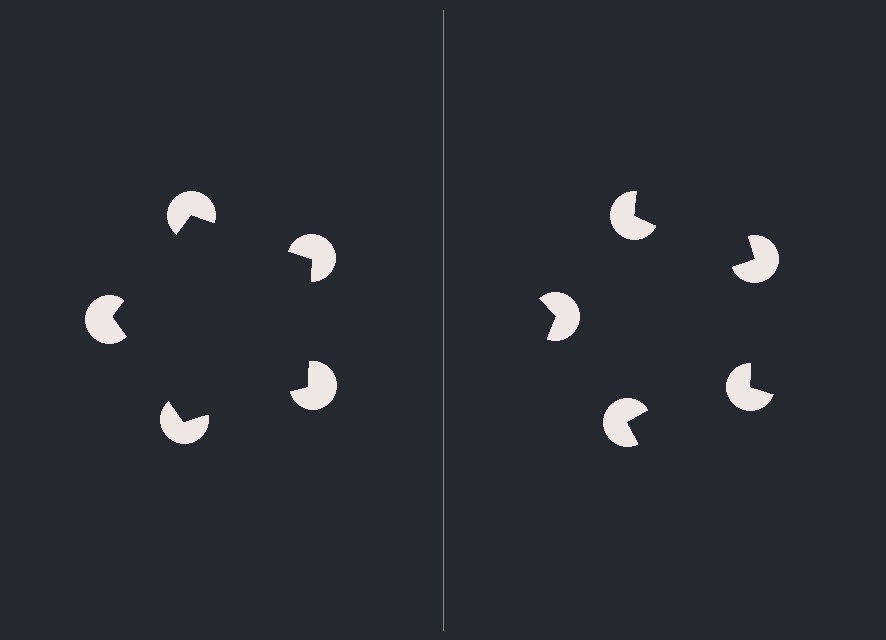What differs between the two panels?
The pac-man discs are positioned identically on both sides; only the wedge orientations differ. On the left they align to a pentagon; on the right they are misaligned.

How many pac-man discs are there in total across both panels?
10 — 5 on each side.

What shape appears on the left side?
An illusory pentagon.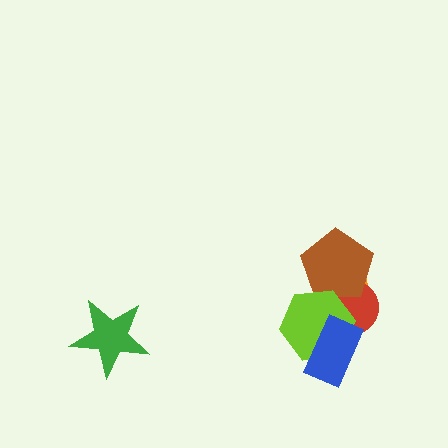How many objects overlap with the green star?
0 objects overlap with the green star.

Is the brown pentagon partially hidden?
Yes, it is partially covered by another shape.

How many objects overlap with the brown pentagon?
3 objects overlap with the brown pentagon.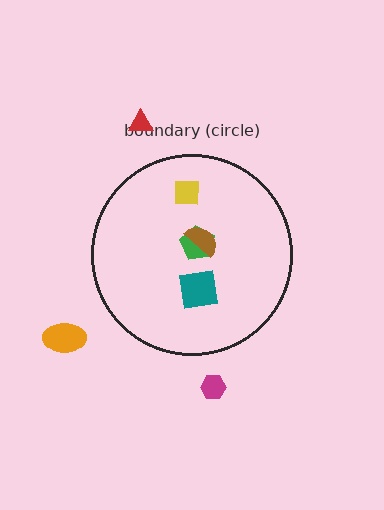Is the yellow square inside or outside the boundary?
Inside.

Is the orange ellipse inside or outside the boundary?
Outside.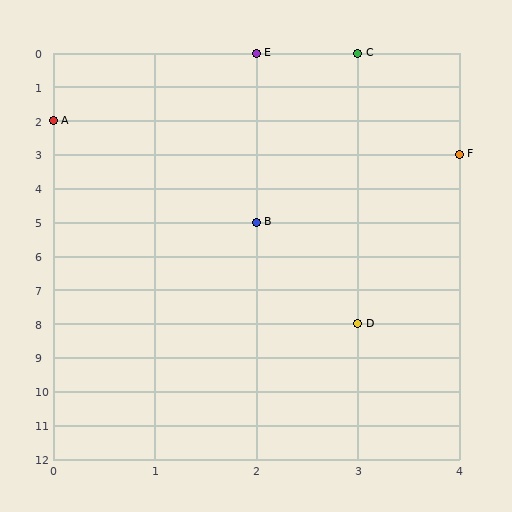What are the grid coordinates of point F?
Point F is at grid coordinates (4, 3).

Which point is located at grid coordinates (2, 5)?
Point B is at (2, 5).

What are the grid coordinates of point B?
Point B is at grid coordinates (2, 5).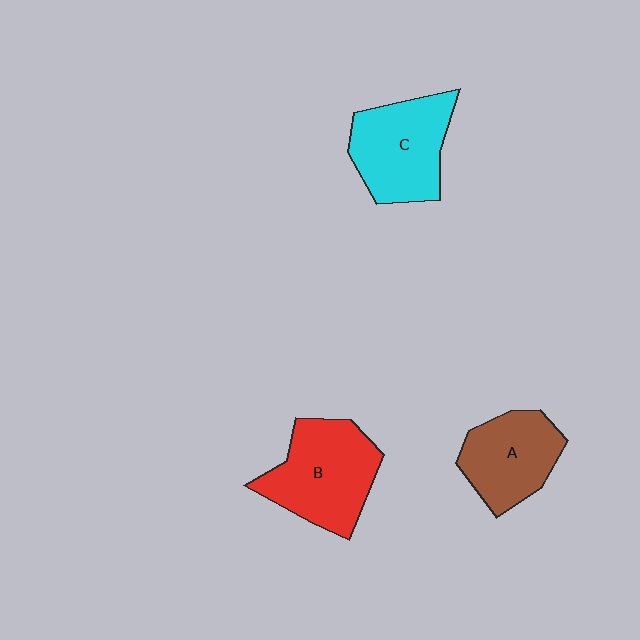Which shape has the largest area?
Shape B (red).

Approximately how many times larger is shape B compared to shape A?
Approximately 1.3 times.